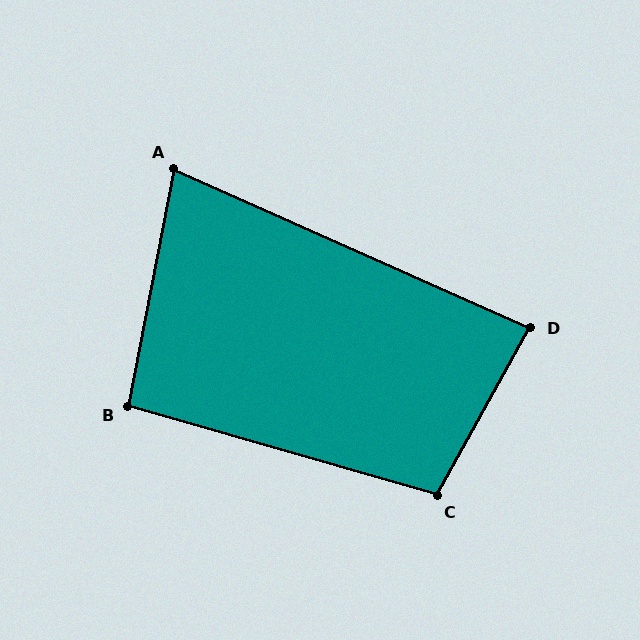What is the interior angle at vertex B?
Approximately 95 degrees (obtuse).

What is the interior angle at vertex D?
Approximately 85 degrees (acute).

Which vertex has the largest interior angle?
C, at approximately 103 degrees.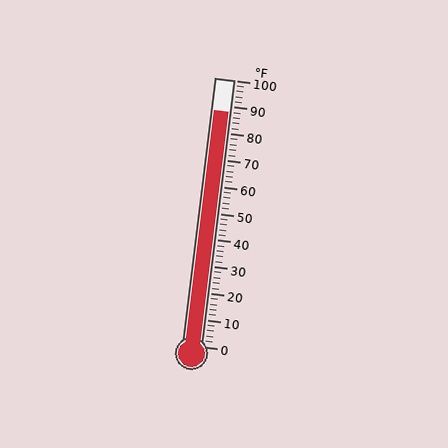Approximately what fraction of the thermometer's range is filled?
The thermometer is filled to approximately 90% of its range.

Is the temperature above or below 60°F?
The temperature is above 60°F.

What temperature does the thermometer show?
The thermometer shows approximately 88°F.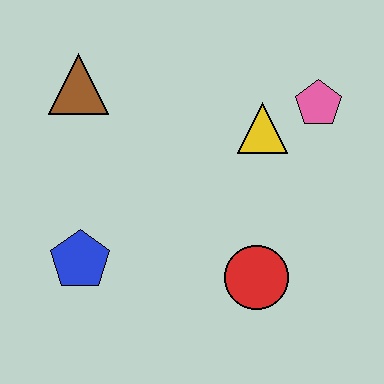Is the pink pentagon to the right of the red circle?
Yes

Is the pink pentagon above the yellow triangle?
Yes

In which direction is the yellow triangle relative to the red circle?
The yellow triangle is above the red circle.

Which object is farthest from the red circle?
The brown triangle is farthest from the red circle.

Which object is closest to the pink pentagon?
The yellow triangle is closest to the pink pentagon.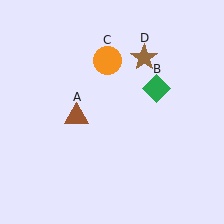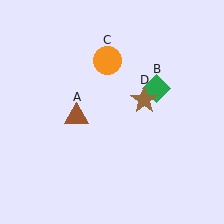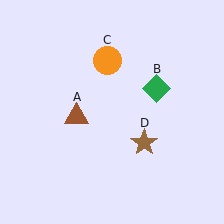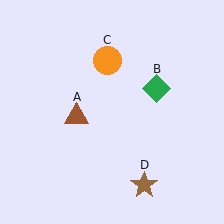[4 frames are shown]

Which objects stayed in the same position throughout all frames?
Brown triangle (object A) and green diamond (object B) and orange circle (object C) remained stationary.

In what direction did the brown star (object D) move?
The brown star (object D) moved down.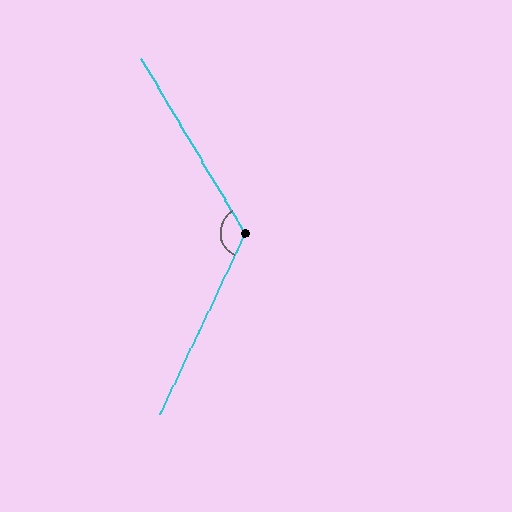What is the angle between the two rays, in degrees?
Approximately 124 degrees.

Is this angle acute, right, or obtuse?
It is obtuse.